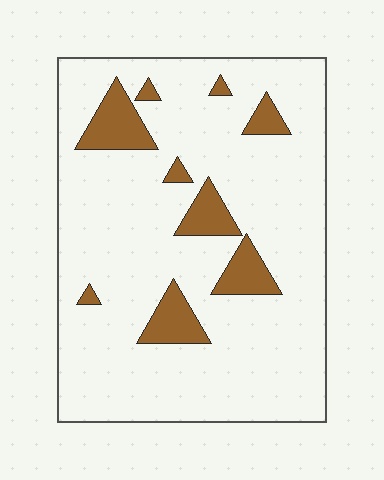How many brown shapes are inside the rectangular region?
9.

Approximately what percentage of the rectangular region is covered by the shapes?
Approximately 15%.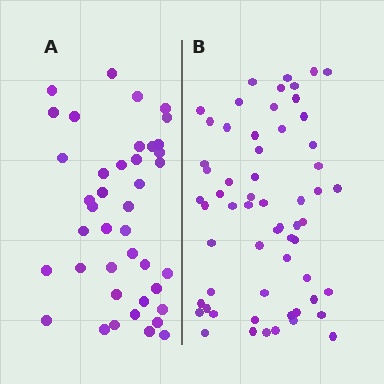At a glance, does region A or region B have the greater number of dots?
Region B (the right region) has more dots.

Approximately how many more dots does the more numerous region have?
Region B has approximately 20 more dots than region A.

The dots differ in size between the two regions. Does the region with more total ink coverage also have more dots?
No. Region A has more total ink coverage because its dots are larger, but region B actually contains more individual dots. Total area can be misleading — the number of items is what matters here.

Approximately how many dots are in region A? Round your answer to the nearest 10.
About 40 dots. (The exact count is 41, which rounds to 40.)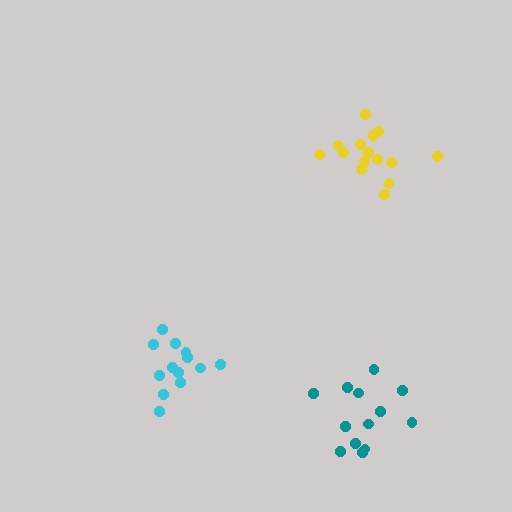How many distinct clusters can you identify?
There are 3 distinct clusters.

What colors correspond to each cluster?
The clusters are colored: yellow, cyan, teal.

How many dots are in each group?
Group 1: 15 dots, Group 2: 13 dots, Group 3: 13 dots (41 total).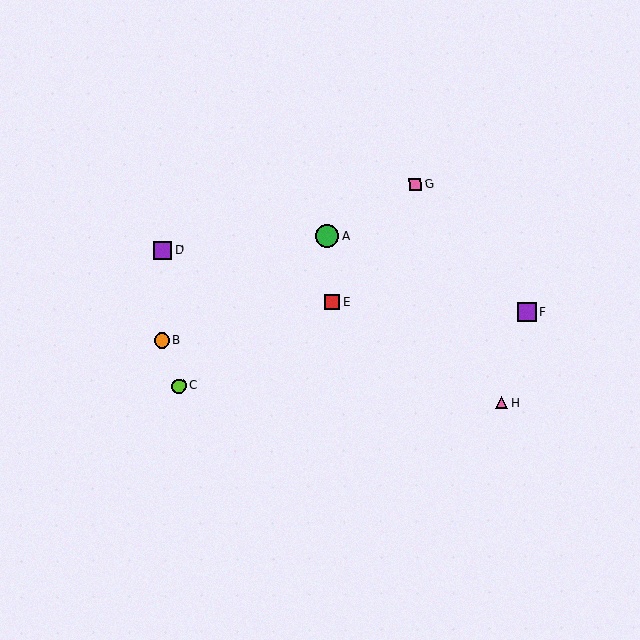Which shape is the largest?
The green circle (labeled A) is the largest.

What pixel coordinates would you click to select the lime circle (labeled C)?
Click at (179, 386) to select the lime circle C.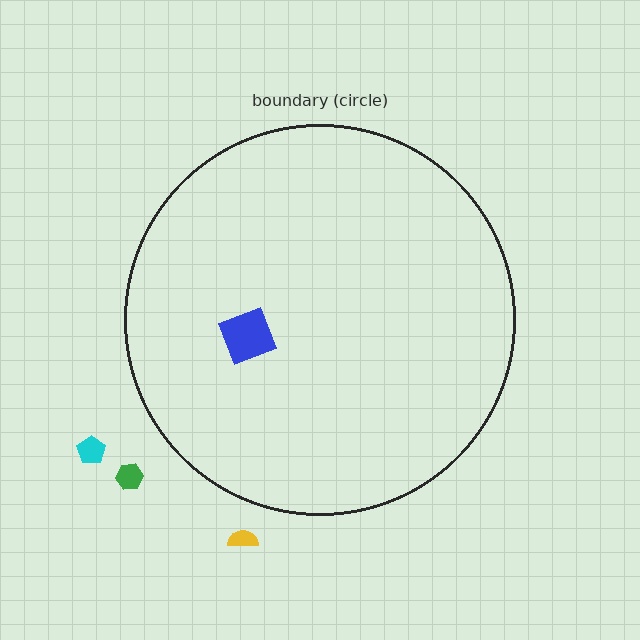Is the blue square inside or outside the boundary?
Inside.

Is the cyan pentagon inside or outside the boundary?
Outside.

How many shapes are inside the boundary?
1 inside, 3 outside.